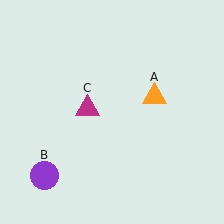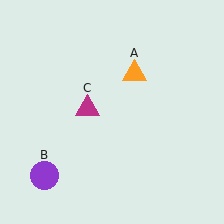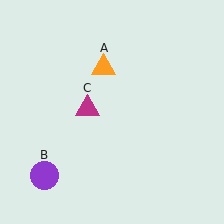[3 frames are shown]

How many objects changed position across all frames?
1 object changed position: orange triangle (object A).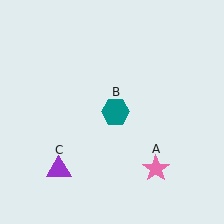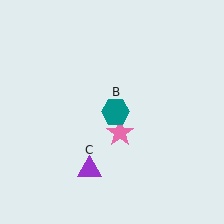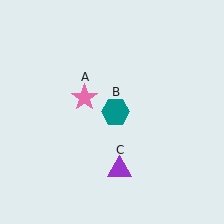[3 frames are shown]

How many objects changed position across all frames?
2 objects changed position: pink star (object A), purple triangle (object C).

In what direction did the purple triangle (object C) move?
The purple triangle (object C) moved right.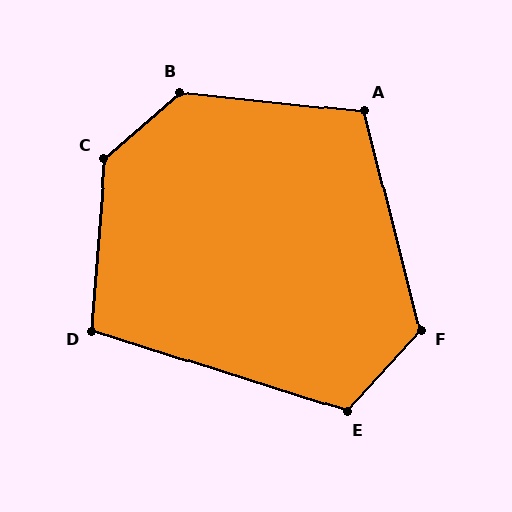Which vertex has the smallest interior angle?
D, at approximately 104 degrees.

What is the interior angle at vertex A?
Approximately 110 degrees (obtuse).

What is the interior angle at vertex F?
Approximately 124 degrees (obtuse).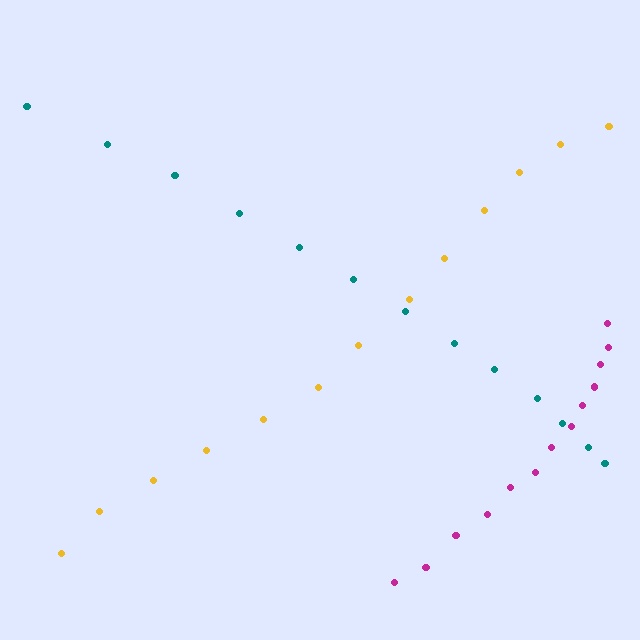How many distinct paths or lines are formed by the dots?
There are 3 distinct paths.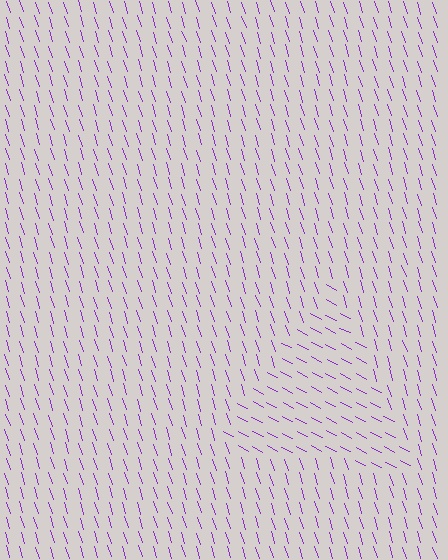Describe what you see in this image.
The image is filled with small purple line segments. A triangle region in the image has lines oriented differently from the surrounding lines, creating a visible texture boundary.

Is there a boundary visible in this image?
Yes, there is a texture boundary formed by a change in line orientation.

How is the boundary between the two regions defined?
The boundary is defined purely by a change in line orientation (approximately 45 degrees difference). All lines are the same color and thickness.